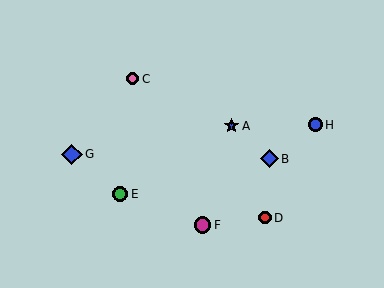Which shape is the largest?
The blue diamond (labeled G) is the largest.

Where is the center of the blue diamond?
The center of the blue diamond is at (72, 154).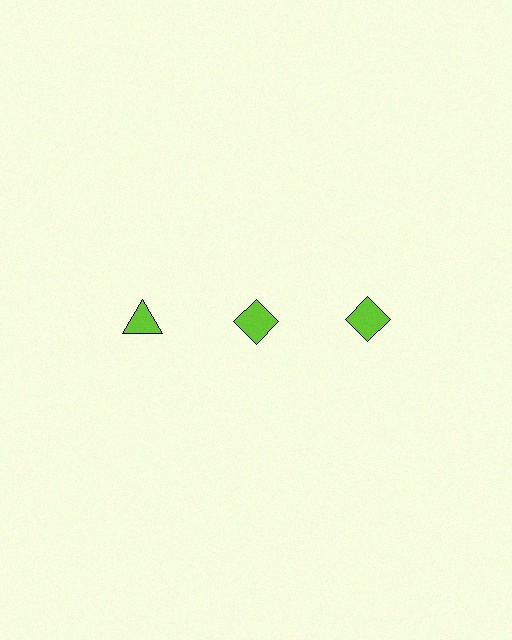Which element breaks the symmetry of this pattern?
The lime triangle in the top row, leftmost column breaks the symmetry. All other shapes are lime diamonds.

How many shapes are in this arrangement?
There are 3 shapes arranged in a grid pattern.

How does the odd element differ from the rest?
It has a different shape: triangle instead of diamond.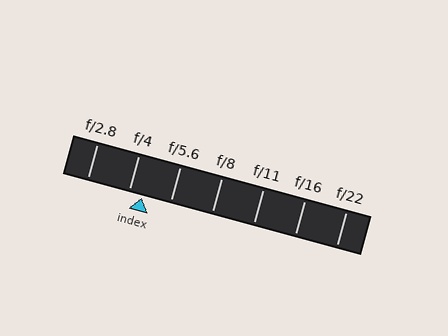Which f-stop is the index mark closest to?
The index mark is closest to f/4.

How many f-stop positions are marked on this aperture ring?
There are 7 f-stop positions marked.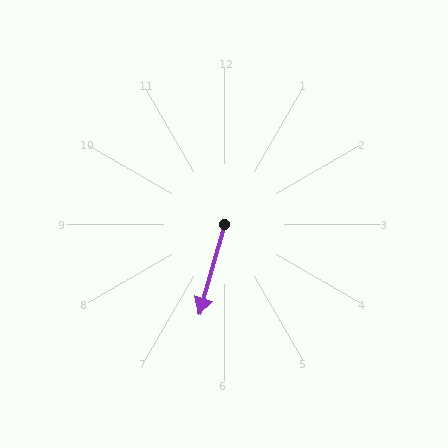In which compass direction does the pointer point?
South.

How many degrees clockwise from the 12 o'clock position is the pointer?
Approximately 196 degrees.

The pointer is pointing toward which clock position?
Roughly 7 o'clock.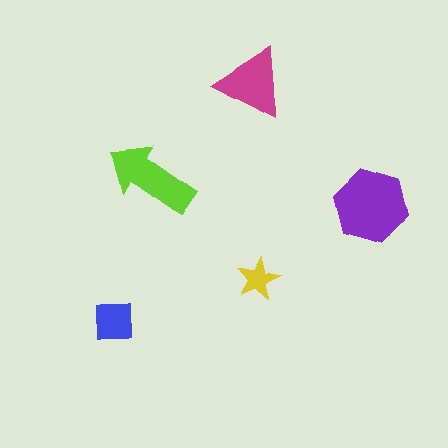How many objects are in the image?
There are 5 objects in the image.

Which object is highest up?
The magenta triangle is topmost.